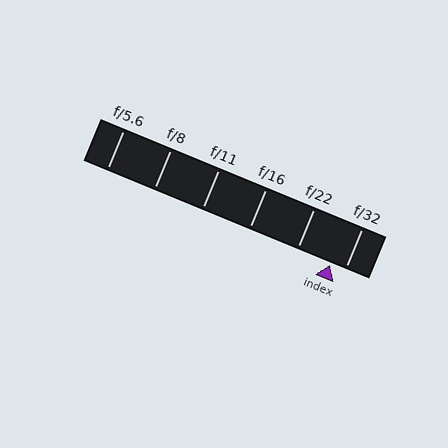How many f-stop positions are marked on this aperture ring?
There are 6 f-stop positions marked.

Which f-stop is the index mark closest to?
The index mark is closest to f/32.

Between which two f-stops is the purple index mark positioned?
The index mark is between f/22 and f/32.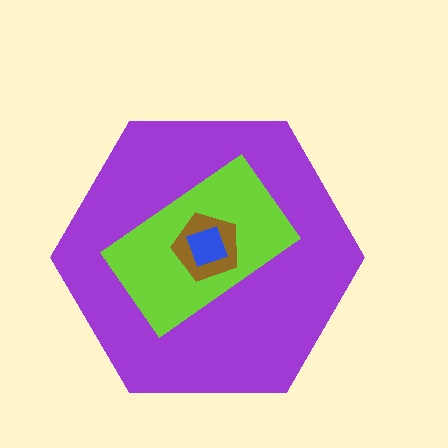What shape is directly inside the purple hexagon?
The lime rectangle.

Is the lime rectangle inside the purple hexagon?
Yes.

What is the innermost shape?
The blue diamond.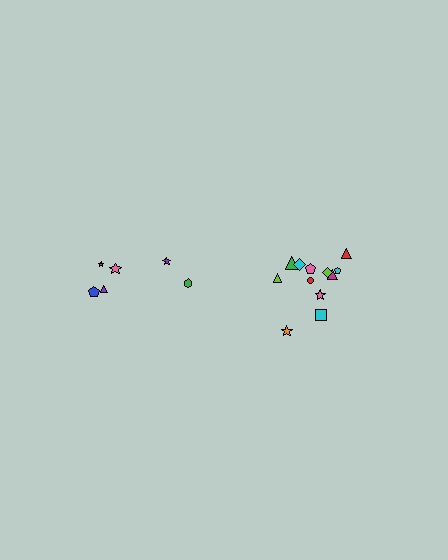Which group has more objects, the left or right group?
The right group.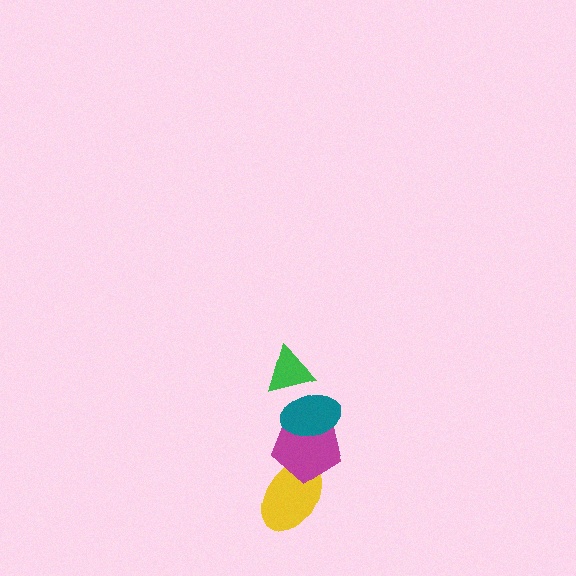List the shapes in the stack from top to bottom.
From top to bottom: the green triangle, the teal ellipse, the magenta pentagon, the yellow ellipse.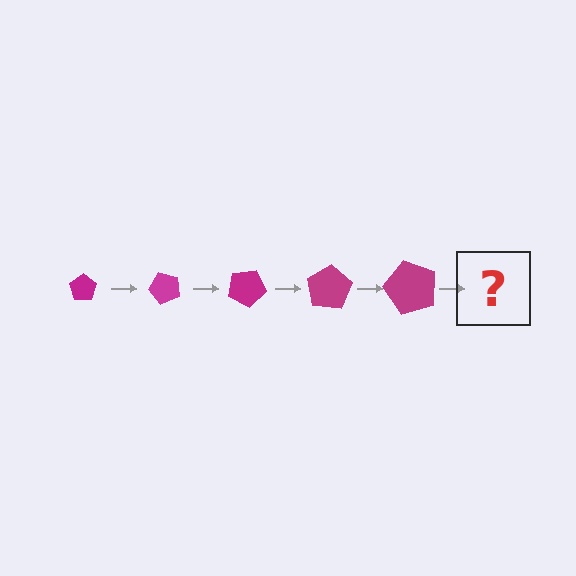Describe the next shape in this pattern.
It should be a pentagon, larger than the previous one and rotated 250 degrees from the start.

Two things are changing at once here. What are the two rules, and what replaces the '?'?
The two rules are that the pentagon grows larger each step and it rotates 50 degrees each step. The '?' should be a pentagon, larger than the previous one and rotated 250 degrees from the start.